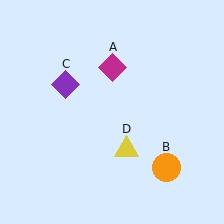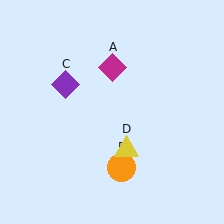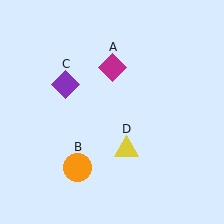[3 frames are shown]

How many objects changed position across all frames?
1 object changed position: orange circle (object B).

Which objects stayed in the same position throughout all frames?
Magenta diamond (object A) and purple diamond (object C) and yellow triangle (object D) remained stationary.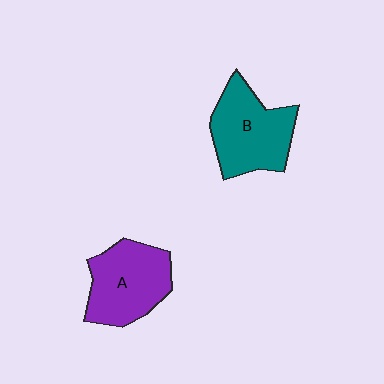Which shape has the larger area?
Shape B (teal).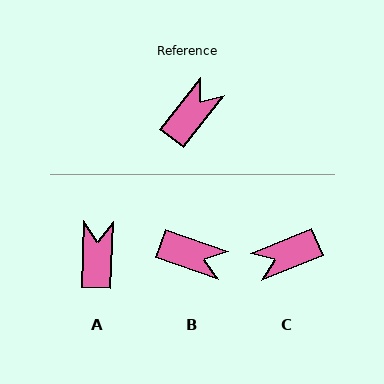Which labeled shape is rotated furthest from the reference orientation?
C, about 150 degrees away.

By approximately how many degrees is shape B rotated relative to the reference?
Approximately 73 degrees clockwise.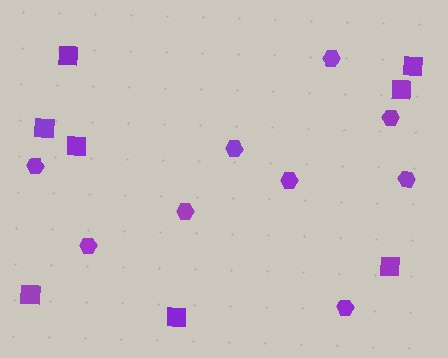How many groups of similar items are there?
There are 2 groups: one group of squares (8) and one group of hexagons (9).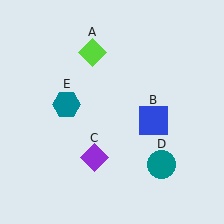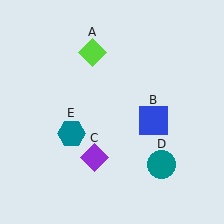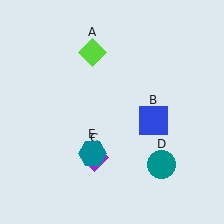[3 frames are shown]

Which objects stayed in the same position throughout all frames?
Lime diamond (object A) and blue square (object B) and purple diamond (object C) and teal circle (object D) remained stationary.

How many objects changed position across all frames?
1 object changed position: teal hexagon (object E).